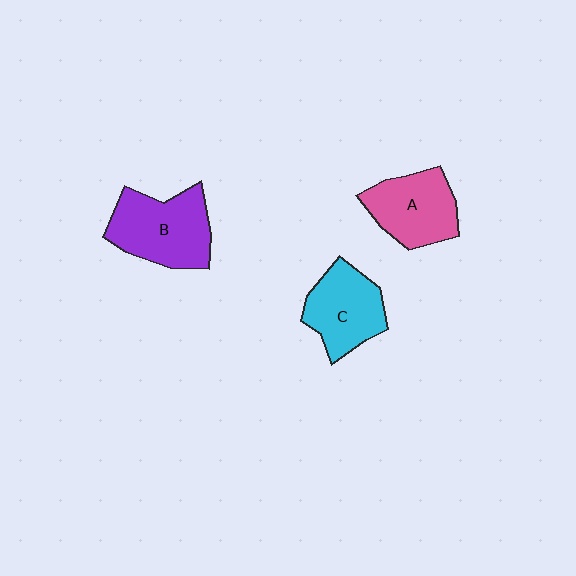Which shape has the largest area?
Shape B (purple).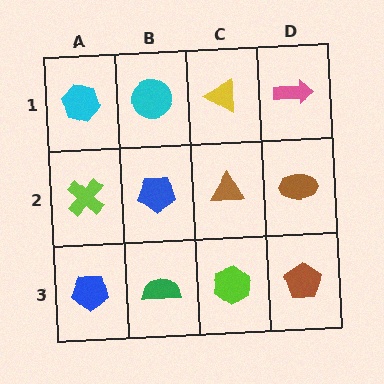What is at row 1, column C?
A yellow triangle.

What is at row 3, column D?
A brown pentagon.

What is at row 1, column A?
A cyan hexagon.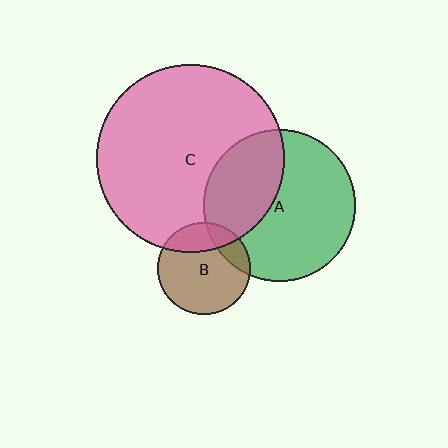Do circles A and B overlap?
Yes.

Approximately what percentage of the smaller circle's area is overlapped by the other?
Approximately 15%.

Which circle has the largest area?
Circle C (pink).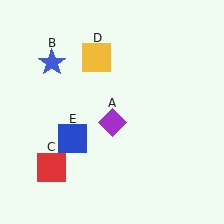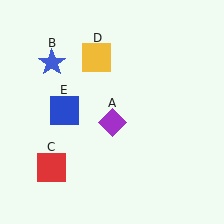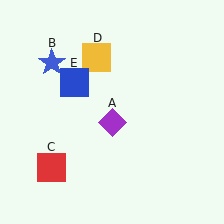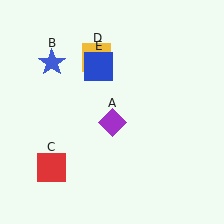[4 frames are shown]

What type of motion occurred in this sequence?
The blue square (object E) rotated clockwise around the center of the scene.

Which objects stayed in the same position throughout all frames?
Purple diamond (object A) and blue star (object B) and red square (object C) and yellow square (object D) remained stationary.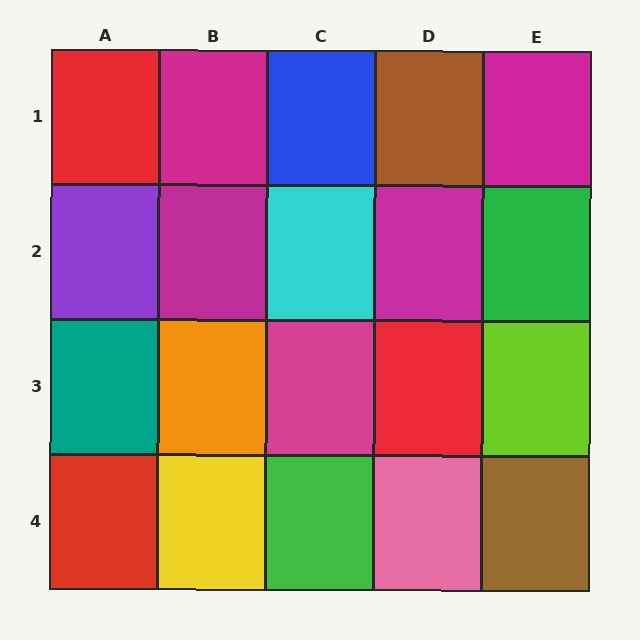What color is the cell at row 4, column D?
Pink.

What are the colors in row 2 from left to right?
Purple, magenta, cyan, magenta, green.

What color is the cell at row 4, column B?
Yellow.